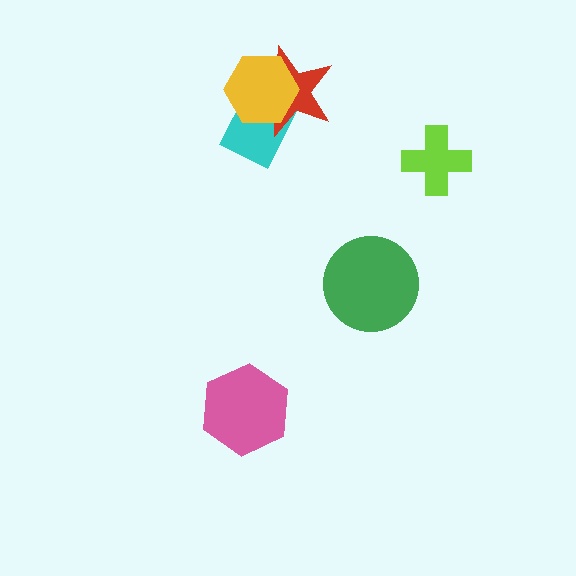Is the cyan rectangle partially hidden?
Yes, it is partially covered by another shape.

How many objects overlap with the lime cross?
0 objects overlap with the lime cross.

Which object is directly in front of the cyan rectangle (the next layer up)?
The red star is directly in front of the cyan rectangle.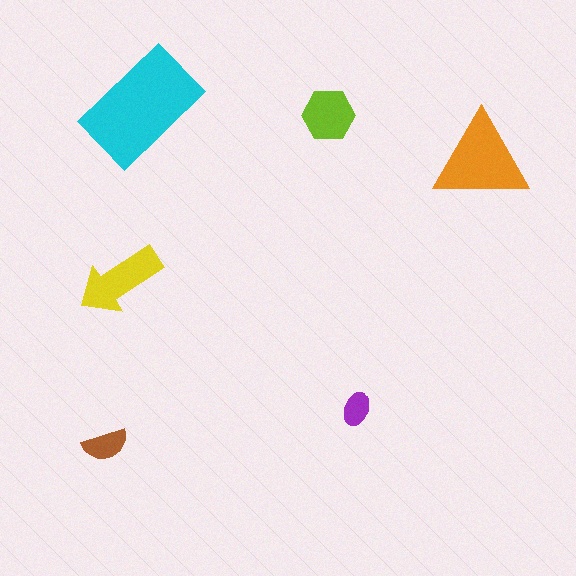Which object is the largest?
The cyan rectangle.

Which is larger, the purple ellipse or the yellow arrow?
The yellow arrow.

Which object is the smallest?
The purple ellipse.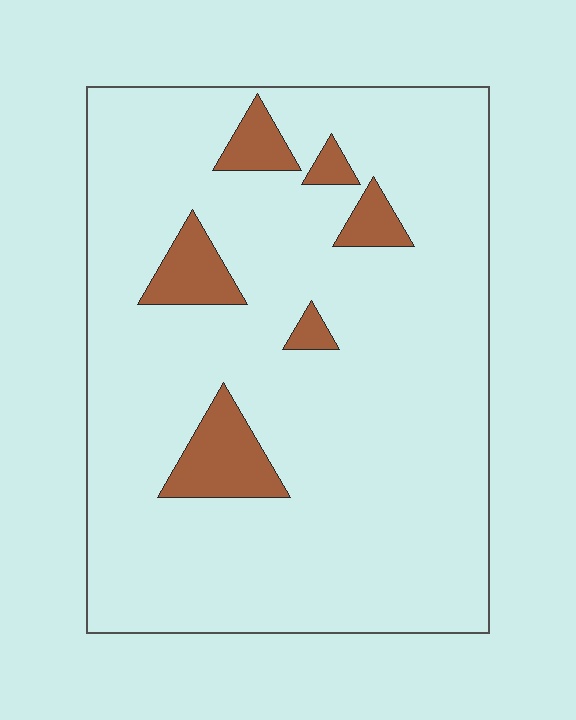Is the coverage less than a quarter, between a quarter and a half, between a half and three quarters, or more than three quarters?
Less than a quarter.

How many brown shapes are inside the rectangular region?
6.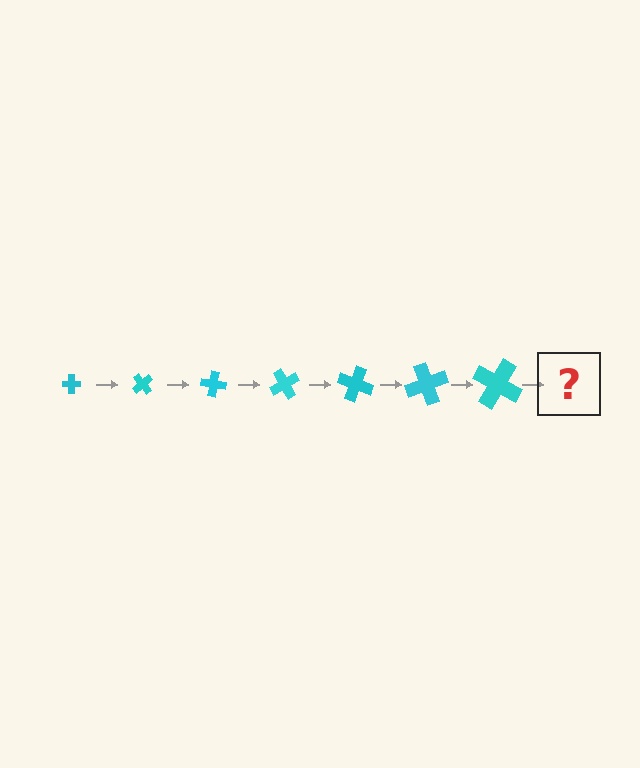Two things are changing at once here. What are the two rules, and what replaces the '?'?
The two rules are that the cross grows larger each step and it rotates 50 degrees each step. The '?' should be a cross, larger than the previous one and rotated 350 degrees from the start.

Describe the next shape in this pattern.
It should be a cross, larger than the previous one and rotated 350 degrees from the start.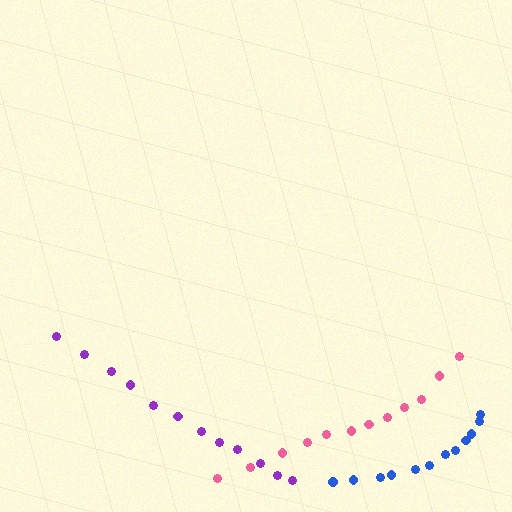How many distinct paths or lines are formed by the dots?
There are 3 distinct paths.